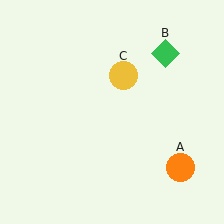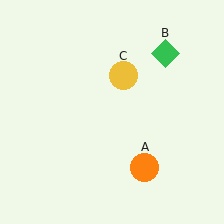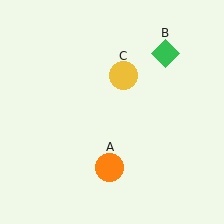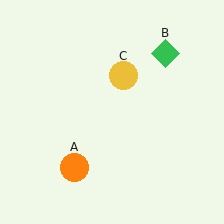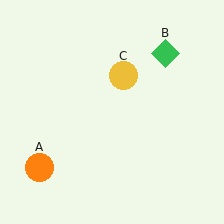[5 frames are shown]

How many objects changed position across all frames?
1 object changed position: orange circle (object A).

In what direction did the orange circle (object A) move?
The orange circle (object A) moved left.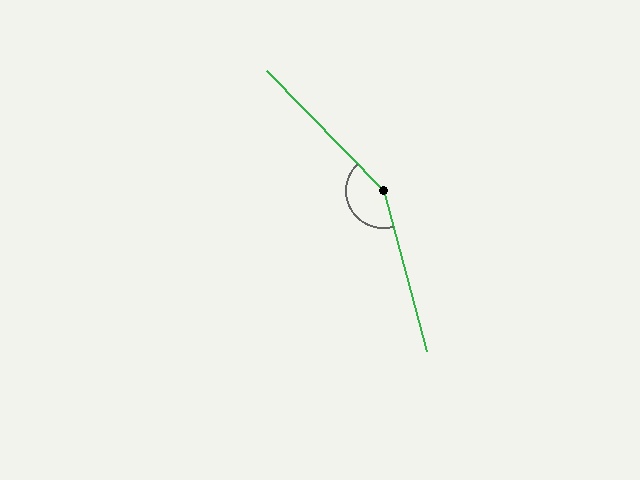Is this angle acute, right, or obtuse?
It is obtuse.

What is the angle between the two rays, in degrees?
Approximately 151 degrees.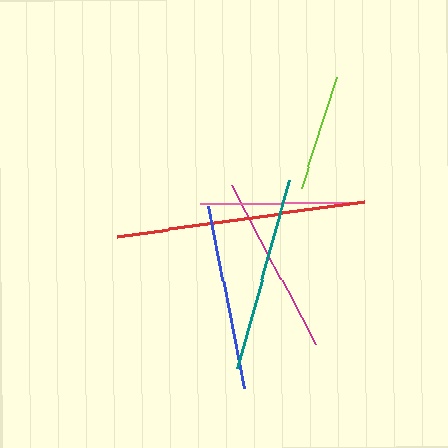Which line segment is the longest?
The red line is the longest at approximately 249 pixels.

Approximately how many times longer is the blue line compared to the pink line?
The blue line is approximately 1.2 times the length of the pink line.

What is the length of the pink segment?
The pink segment is approximately 152 pixels long.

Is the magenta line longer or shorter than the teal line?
The teal line is longer than the magenta line.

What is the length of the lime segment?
The lime segment is approximately 116 pixels long.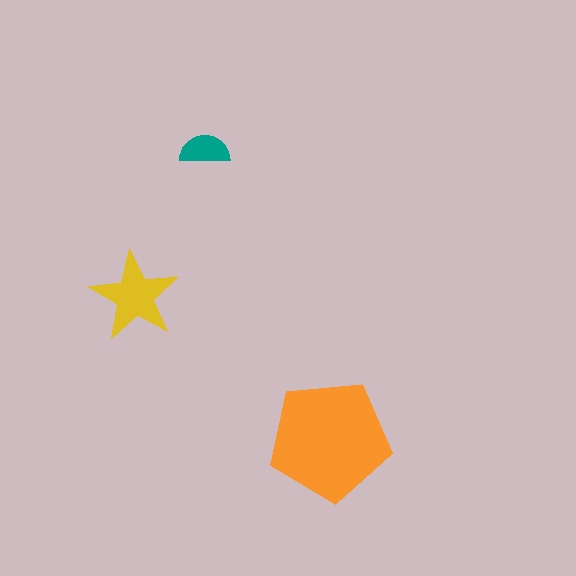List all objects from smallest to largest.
The teal semicircle, the yellow star, the orange pentagon.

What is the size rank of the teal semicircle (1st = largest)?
3rd.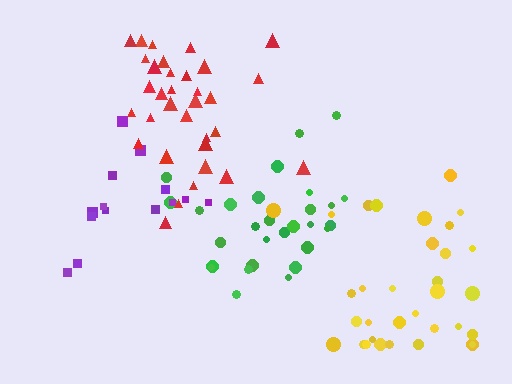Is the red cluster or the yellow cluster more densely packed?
Red.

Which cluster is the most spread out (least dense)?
Yellow.